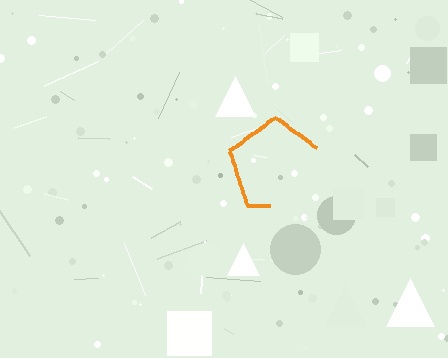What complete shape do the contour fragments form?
The contour fragments form a pentagon.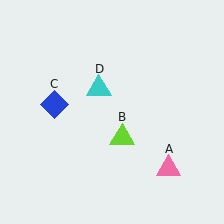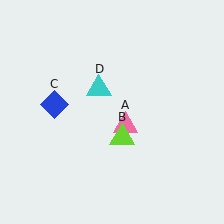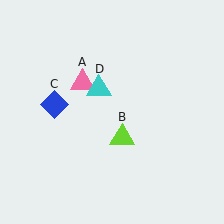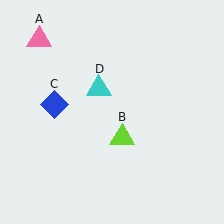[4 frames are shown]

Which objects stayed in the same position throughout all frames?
Lime triangle (object B) and blue diamond (object C) and cyan triangle (object D) remained stationary.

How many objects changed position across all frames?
1 object changed position: pink triangle (object A).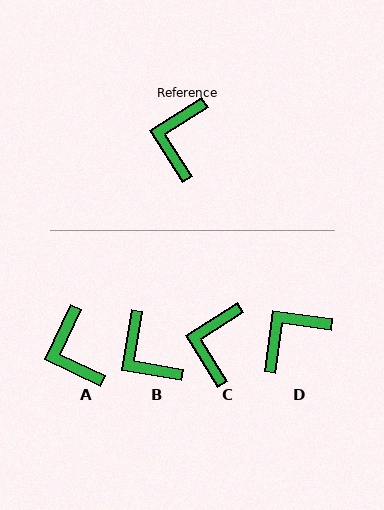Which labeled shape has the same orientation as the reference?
C.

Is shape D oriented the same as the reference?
No, it is off by about 39 degrees.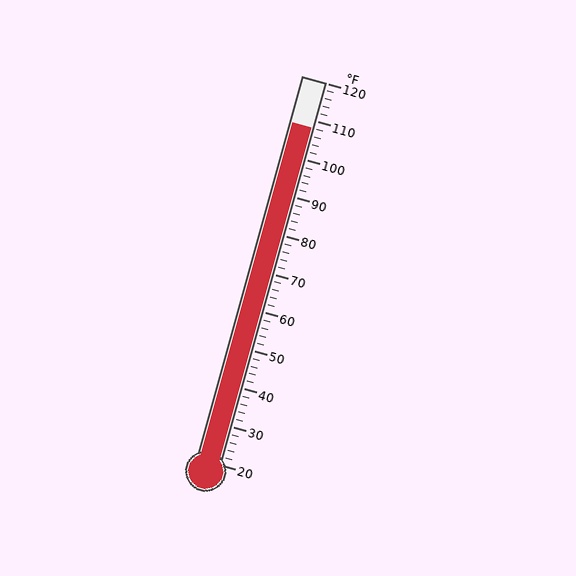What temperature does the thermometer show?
The thermometer shows approximately 108°F.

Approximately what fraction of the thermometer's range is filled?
The thermometer is filled to approximately 90% of its range.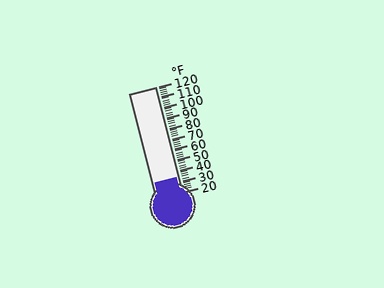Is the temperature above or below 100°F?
The temperature is below 100°F.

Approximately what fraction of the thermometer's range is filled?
The thermometer is filled to approximately 15% of its range.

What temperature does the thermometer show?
The thermometer shows approximately 34°F.